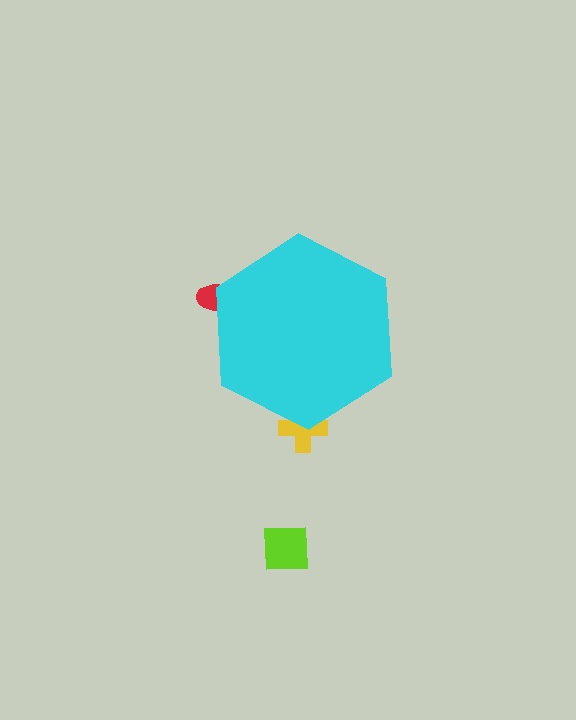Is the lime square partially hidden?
No, the lime square is fully visible.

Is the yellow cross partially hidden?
Yes, the yellow cross is partially hidden behind the cyan hexagon.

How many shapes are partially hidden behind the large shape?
2 shapes are partially hidden.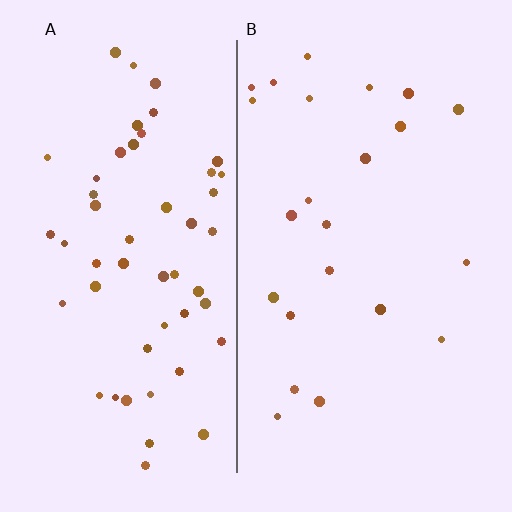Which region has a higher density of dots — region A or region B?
A (the left).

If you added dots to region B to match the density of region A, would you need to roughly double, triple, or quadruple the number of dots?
Approximately double.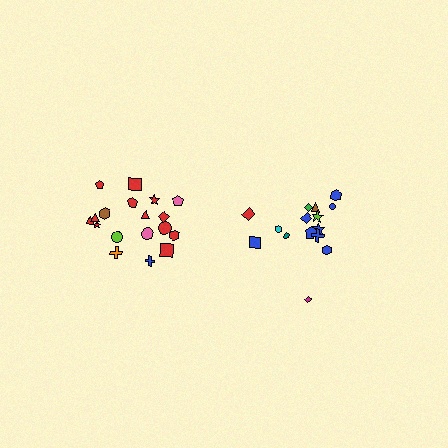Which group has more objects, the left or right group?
The left group.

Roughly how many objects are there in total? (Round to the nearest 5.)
Roughly 35 objects in total.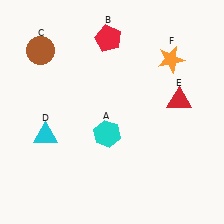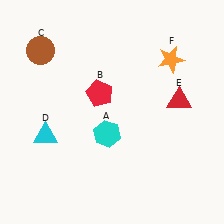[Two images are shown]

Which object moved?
The red pentagon (B) moved down.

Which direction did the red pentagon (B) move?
The red pentagon (B) moved down.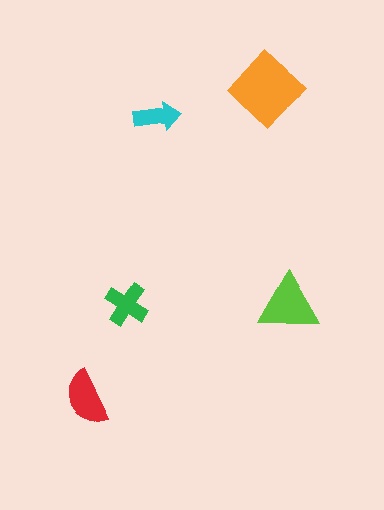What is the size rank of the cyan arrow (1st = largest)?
5th.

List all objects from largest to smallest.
The orange diamond, the lime triangle, the red semicircle, the green cross, the cyan arrow.